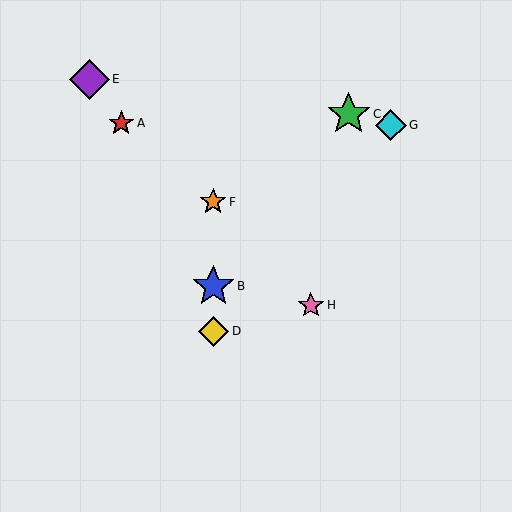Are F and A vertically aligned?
No, F is at x≈213 and A is at x≈121.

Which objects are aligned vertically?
Objects B, D, F are aligned vertically.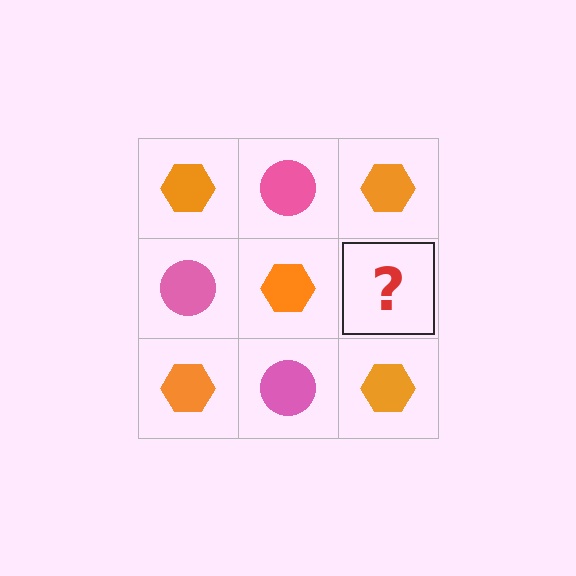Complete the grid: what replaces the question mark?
The question mark should be replaced with a pink circle.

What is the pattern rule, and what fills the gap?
The rule is that it alternates orange hexagon and pink circle in a checkerboard pattern. The gap should be filled with a pink circle.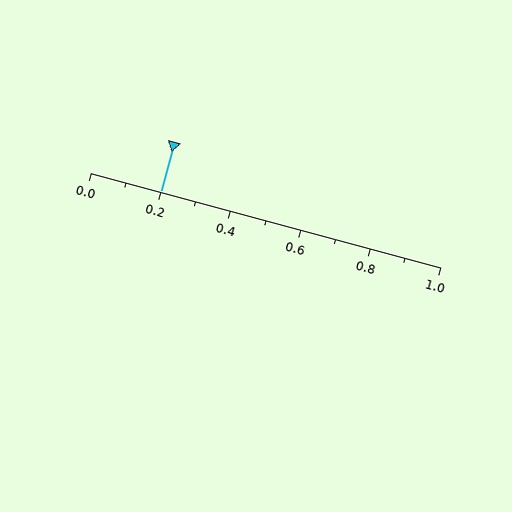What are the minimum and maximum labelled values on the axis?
The axis runs from 0.0 to 1.0.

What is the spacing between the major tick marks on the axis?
The major ticks are spaced 0.2 apart.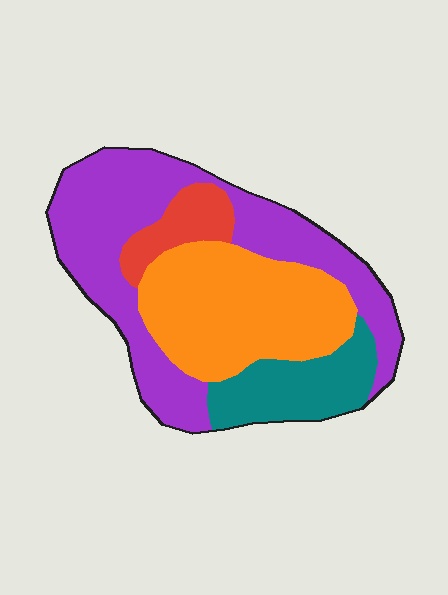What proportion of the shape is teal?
Teal covers 15% of the shape.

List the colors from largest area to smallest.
From largest to smallest: purple, orange, teal, red.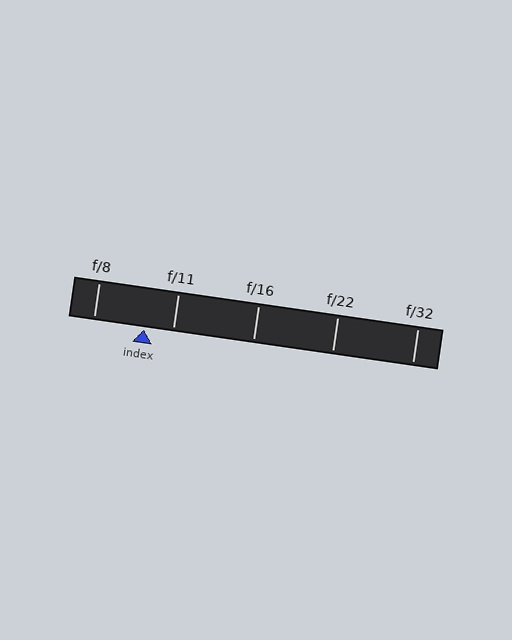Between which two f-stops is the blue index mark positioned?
The index mark is between f/8 and f/11.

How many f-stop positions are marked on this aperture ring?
There are 5 f-stop positions marked.